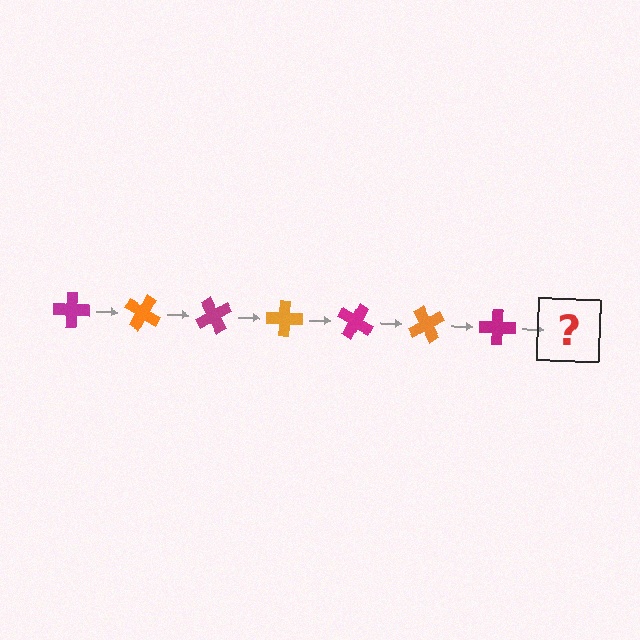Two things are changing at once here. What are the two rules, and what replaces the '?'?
The two rules are that it rotates 30 degrees each step and the color cycles through magenta and orange. The '?' should be an orange cross, rotated 210 degrees from the start.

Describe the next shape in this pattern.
It should be an orange cross, rotated 210 degrees from the start.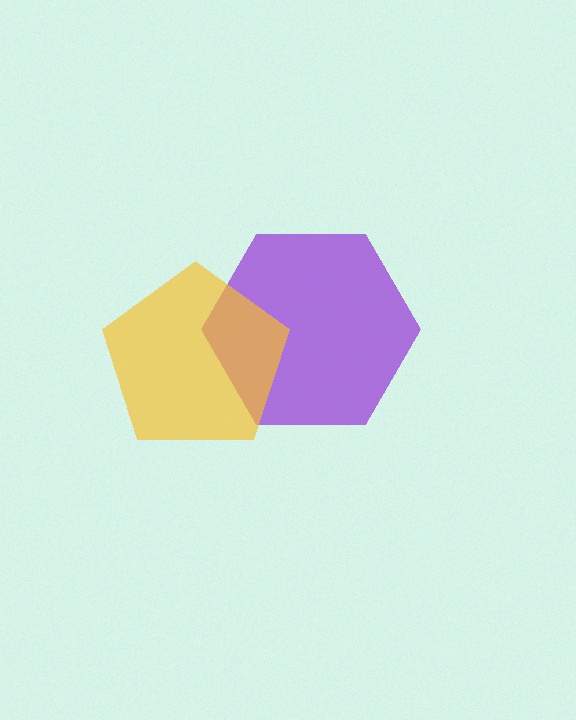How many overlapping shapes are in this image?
There are 2 overlapping shapes in the image.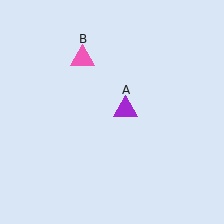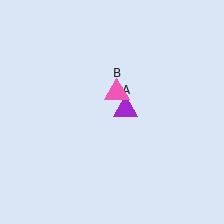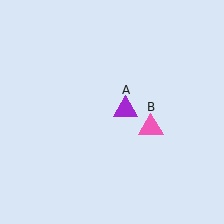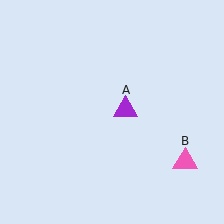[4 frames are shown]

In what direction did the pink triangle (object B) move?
The pink triangle (object B) moved down and to the right.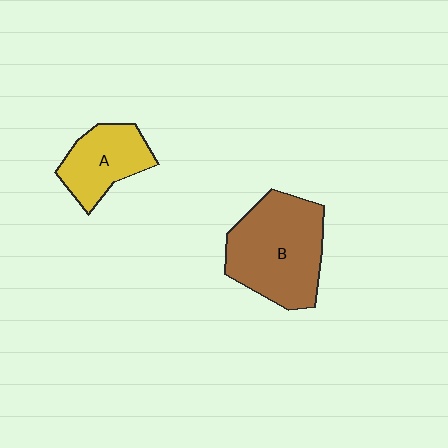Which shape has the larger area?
Shape B (brown).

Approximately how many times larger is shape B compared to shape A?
Approximately 1.7 times.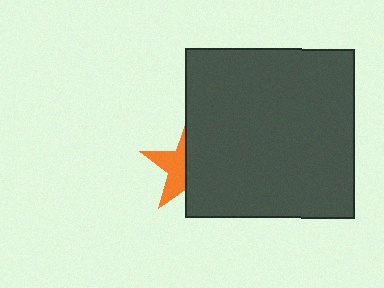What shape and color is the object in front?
The object in front is a dark gray square.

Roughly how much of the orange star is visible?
A small part of it is visible (roughly 44%).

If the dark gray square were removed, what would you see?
You would see the complete orange star.